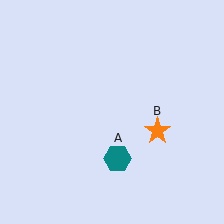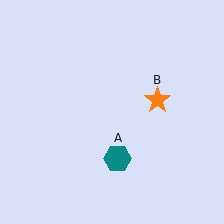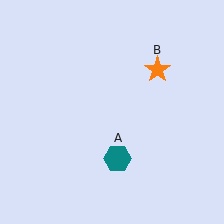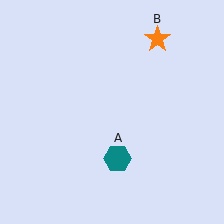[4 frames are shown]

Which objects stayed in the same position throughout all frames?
Teal hexagon (object A) remained stationary.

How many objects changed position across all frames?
1 object changed position: orange star (object B).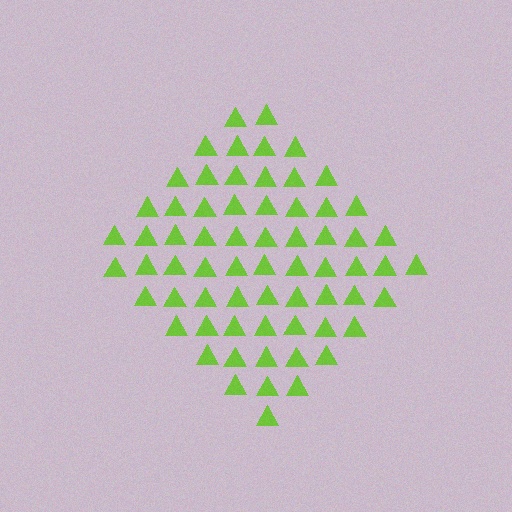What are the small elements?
The small elements are triangles.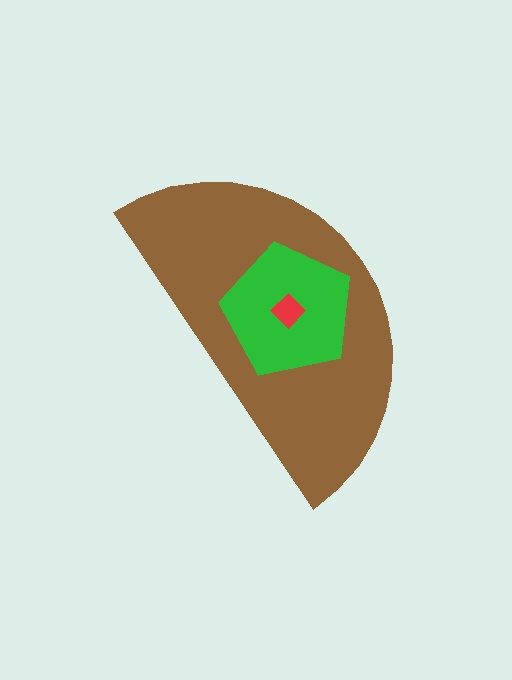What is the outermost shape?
The brown semicircle.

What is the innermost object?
The red diamond.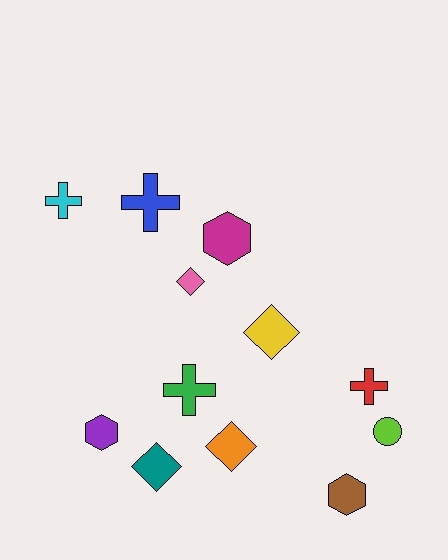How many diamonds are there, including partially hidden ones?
There are 4 diamonds.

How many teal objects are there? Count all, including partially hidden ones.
There is 1 teal object.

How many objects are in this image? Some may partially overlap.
There are 12 objects.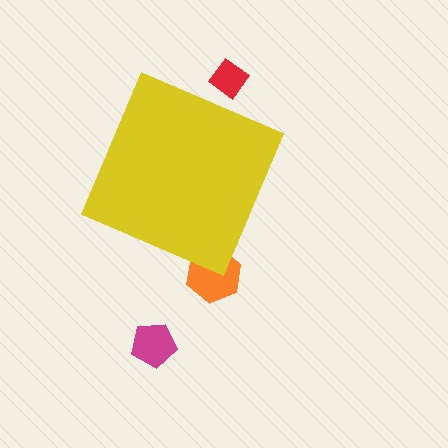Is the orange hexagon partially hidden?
Yes, the orange hexagon is partially hidden behind the yellow diamond.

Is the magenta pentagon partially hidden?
No, the magenta pentagon is fully visible.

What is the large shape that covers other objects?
A yellow diamond.